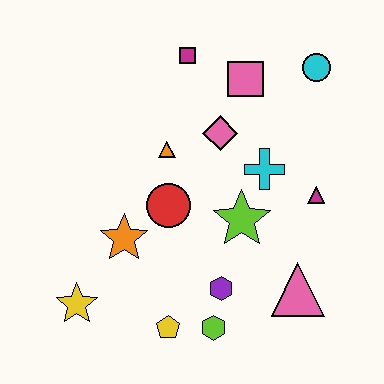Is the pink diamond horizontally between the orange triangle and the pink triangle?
Yes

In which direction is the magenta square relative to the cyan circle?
The magenta square is to the left of the cyan circle.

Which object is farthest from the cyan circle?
The yellow star is farthest from the cyan circle.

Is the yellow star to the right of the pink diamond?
No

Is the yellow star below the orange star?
Yes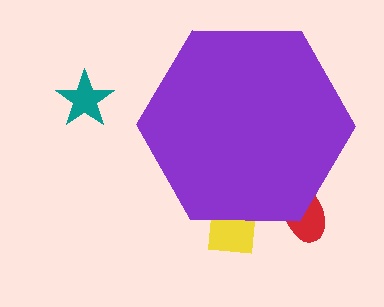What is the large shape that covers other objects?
A purple hexagon.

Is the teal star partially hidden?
No, the teal star is fully visible.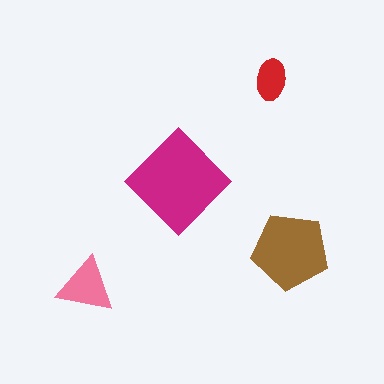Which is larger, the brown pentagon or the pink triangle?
The brown pentagon.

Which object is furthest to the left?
The pink triangle is leftmost.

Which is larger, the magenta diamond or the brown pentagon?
The magenta diamond.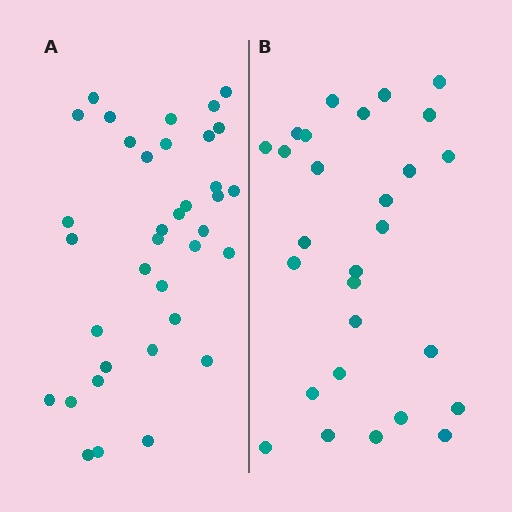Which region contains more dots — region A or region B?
Region A (the left region) has more dots.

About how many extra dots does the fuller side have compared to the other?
Region A has roughly 8 or so more dots than region B.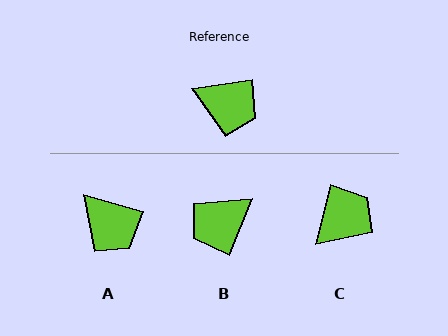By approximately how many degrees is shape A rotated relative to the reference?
Approximately 25 degrees clockwise.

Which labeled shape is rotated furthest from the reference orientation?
B, about 121 degrees away.